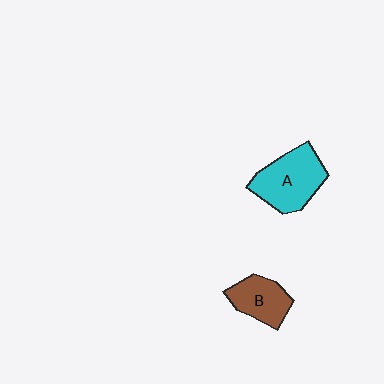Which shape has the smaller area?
Shape B (brown).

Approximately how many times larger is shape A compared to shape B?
Approximately 1.5 times.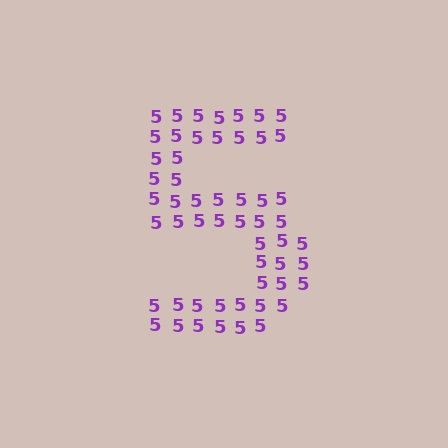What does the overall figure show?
The overall figure shows the digit 5.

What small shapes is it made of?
It is made of small digit 5's.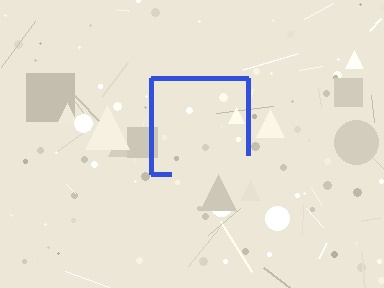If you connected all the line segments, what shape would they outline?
They would outline a square.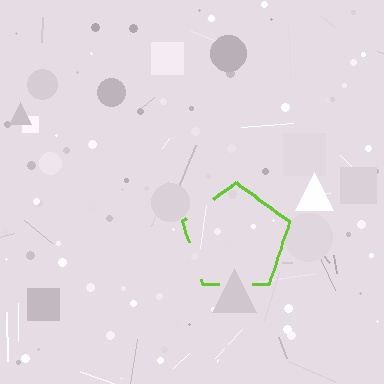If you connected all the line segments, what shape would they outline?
They would outline a pentagon.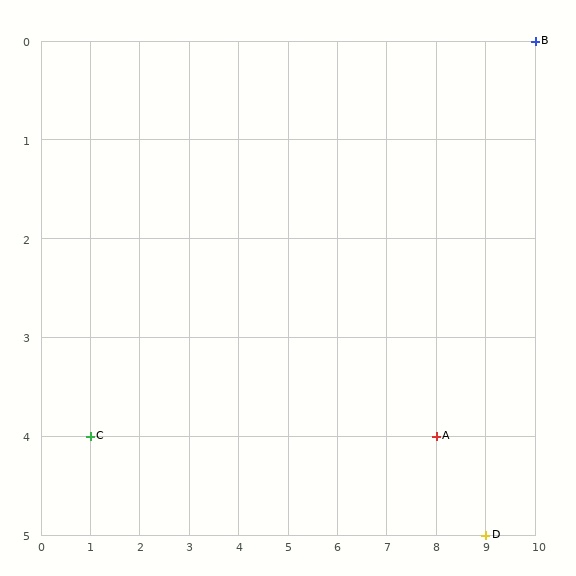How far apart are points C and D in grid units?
Points C and D are 8 columns and 1 row apart (about 8.1 grid units diagonally).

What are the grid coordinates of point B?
Point B is at grid coordinates (10, 0).